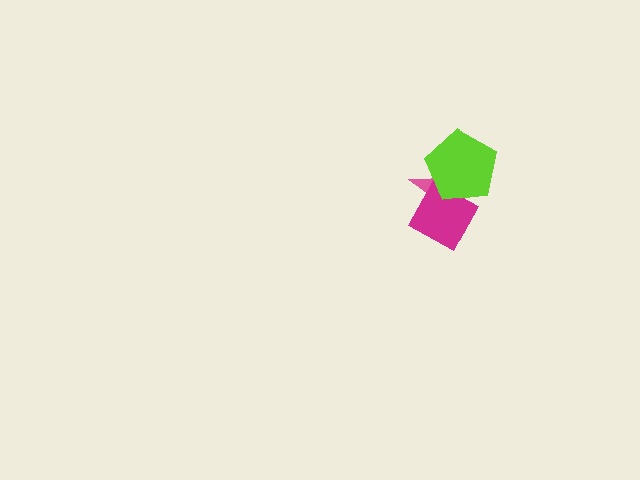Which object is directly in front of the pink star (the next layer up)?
The magenta square is directly in front of the pink star.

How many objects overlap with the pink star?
2 objects overlap with the pink star.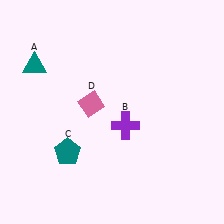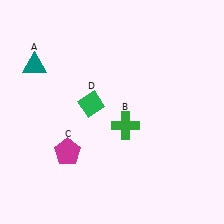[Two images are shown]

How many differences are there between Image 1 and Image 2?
There are 3 differences between the two images.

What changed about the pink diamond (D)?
In Image 1, D is pink. In Image 2, it changed to green.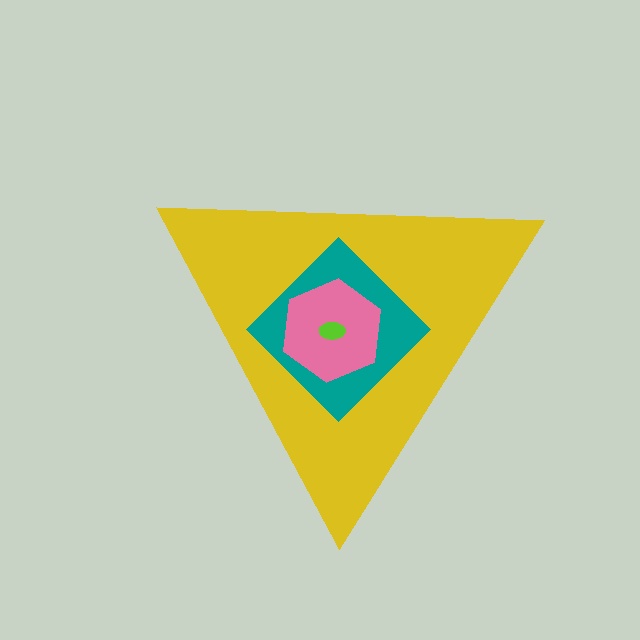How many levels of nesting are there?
4.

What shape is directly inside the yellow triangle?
The teal diamond.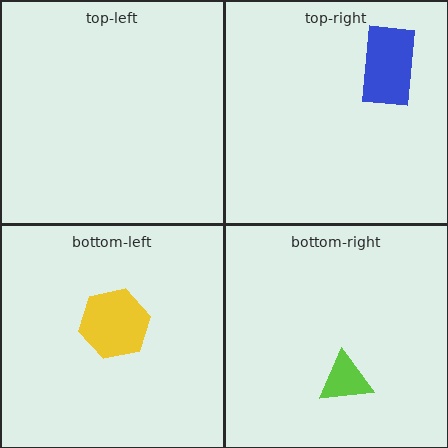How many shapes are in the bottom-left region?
1.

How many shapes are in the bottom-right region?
1.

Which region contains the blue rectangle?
The top-right region.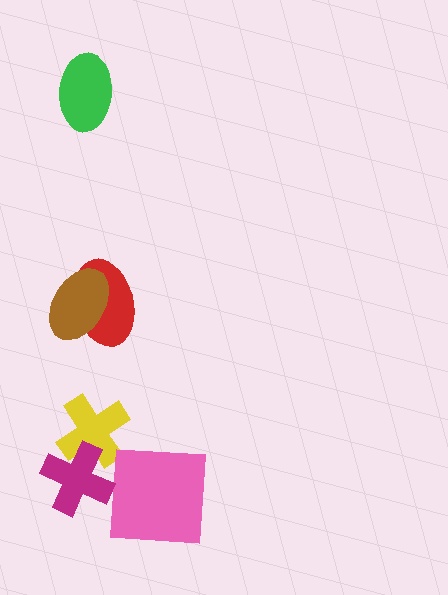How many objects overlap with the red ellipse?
1 object overlaps with the red ellipse.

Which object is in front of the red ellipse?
The brown ellipse is in front of the red ellipse.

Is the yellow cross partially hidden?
Yes, it is partially covered by another shape.